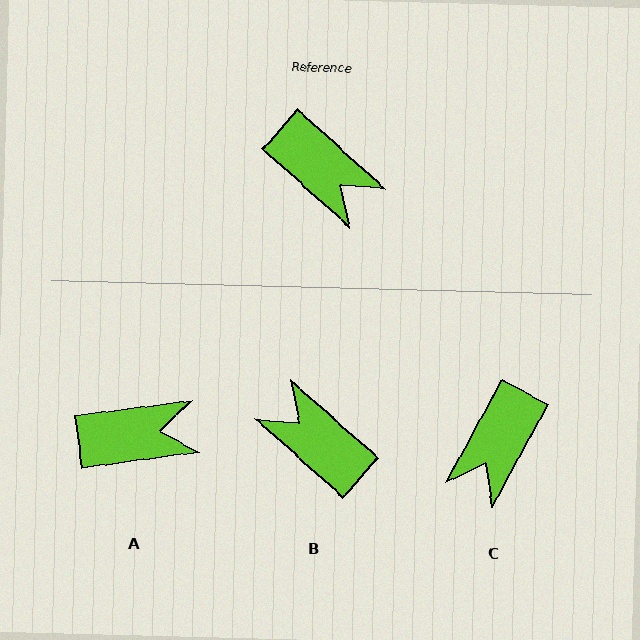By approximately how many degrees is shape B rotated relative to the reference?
Approximately 179 degrees clockwise.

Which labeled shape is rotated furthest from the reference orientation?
B, about 179 degrees away.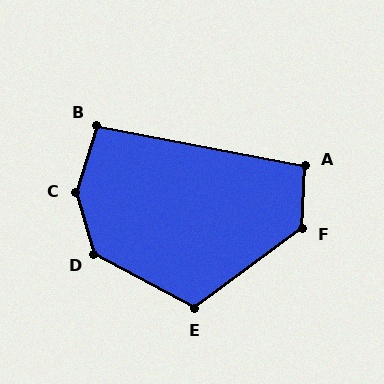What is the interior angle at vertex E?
Approximately 115 degrees (obtuse).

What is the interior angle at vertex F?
Approximately 129 degrees (obtuse).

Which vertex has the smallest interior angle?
B, at approximately 97 degrees.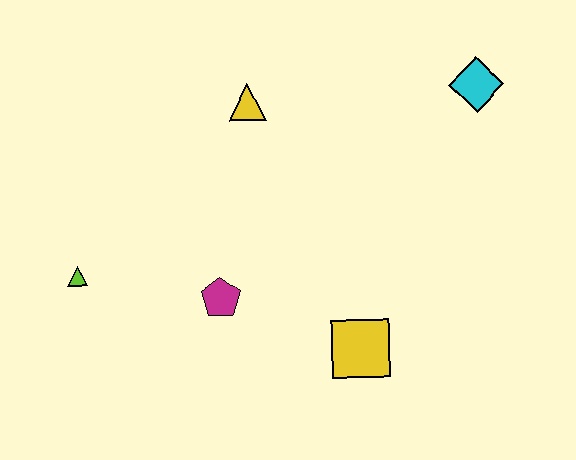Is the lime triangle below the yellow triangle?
Yes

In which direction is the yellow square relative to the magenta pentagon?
The yellow square is to the right of the magenta pentagon.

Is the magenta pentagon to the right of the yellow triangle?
No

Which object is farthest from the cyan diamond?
The lime triangle is farthest from the cyan diamond.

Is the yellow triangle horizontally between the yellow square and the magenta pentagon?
Yes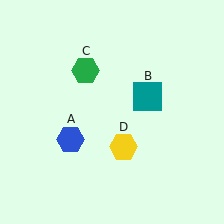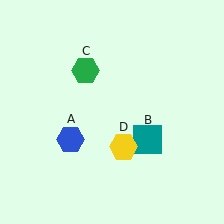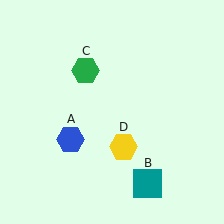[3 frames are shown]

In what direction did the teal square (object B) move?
The teal square (object B) moved down.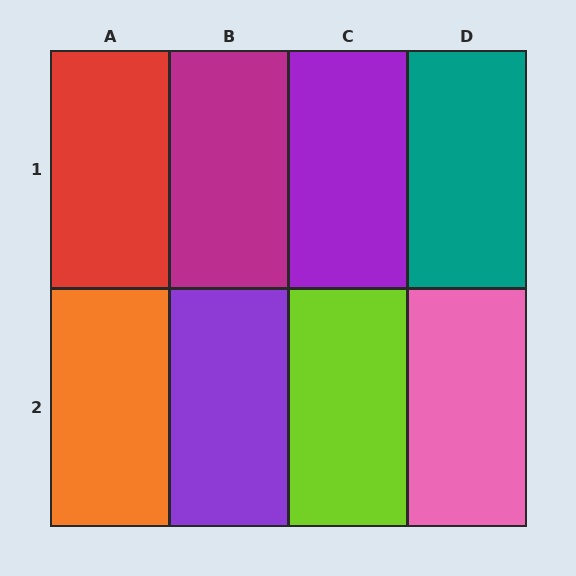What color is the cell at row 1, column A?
Red.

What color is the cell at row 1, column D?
Teal.